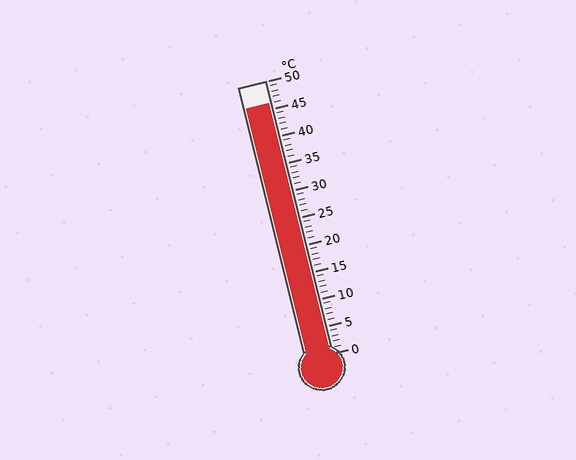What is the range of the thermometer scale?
The thermometer scale ranges from 0°C to 50°C.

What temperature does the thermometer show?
The thermometer shows approximately 46°C.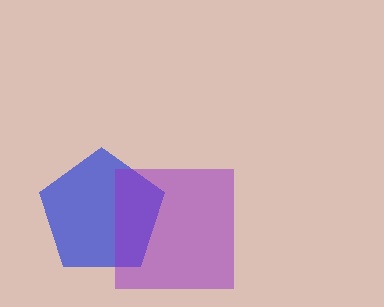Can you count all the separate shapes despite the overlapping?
Yes, there are 2 separate shapes.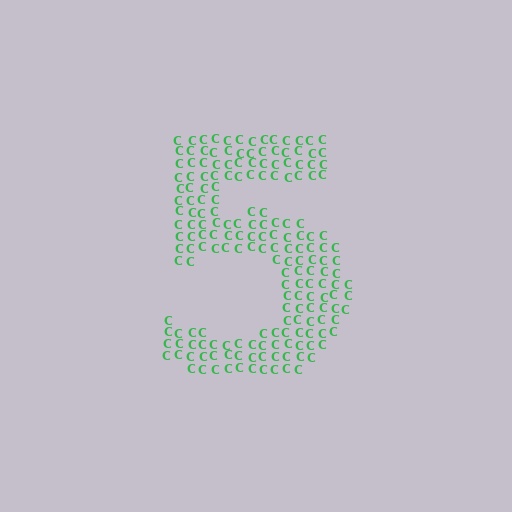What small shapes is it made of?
It is made of small letter C's.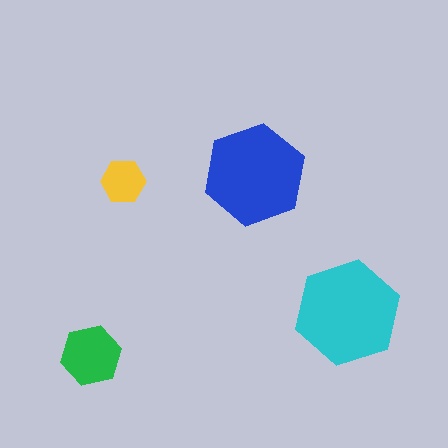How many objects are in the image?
There are 4 objects in the image.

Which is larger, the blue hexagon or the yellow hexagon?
The blue one.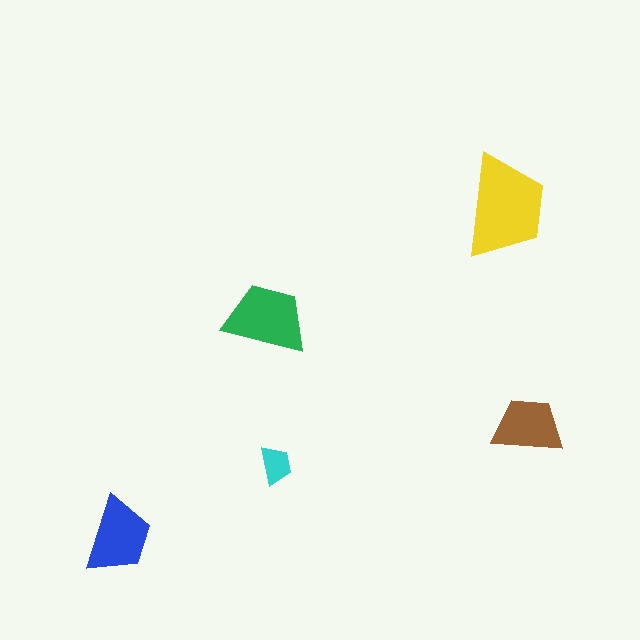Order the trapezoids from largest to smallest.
the yellow one, the green one, the blue one, the brown one, the cyan one.